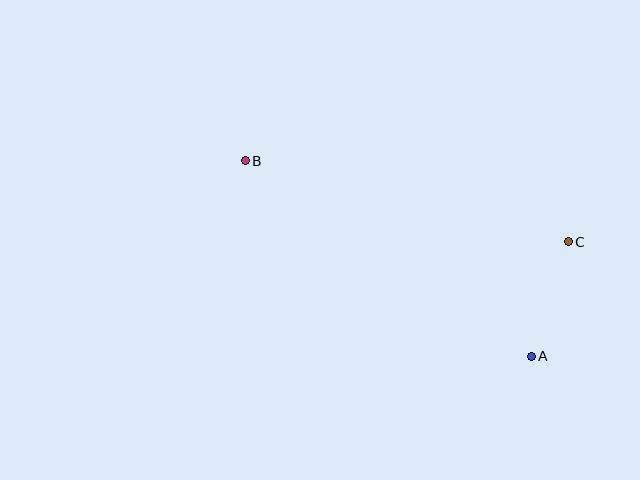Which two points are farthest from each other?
Points A and B are farthest from each other.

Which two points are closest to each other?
Points A and C are closest to each other.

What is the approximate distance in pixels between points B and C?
The distance between B and C is approximately 333 pixels.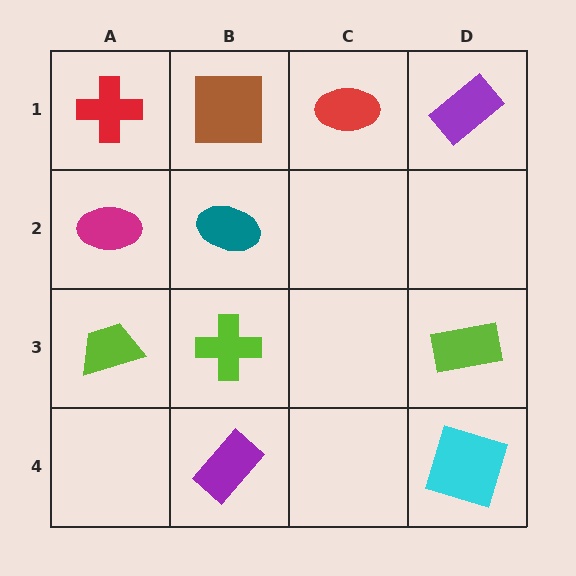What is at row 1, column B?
A brown square.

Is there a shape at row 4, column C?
No, that cell is empty.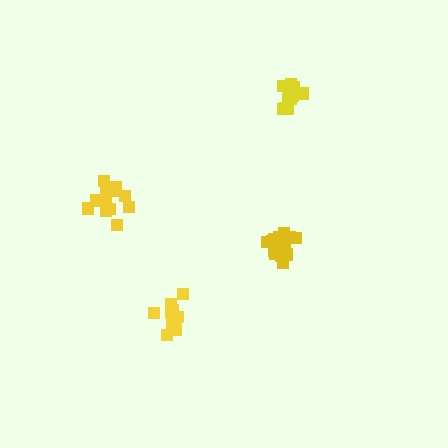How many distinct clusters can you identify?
There are 4 distinct clusters.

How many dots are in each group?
Group 1: 13 dots, Group 2: 10 dots, Group 3: 13 dots, Group 4: 15 dots (51 total).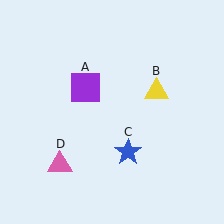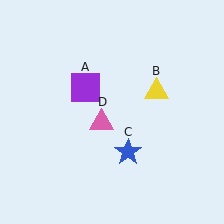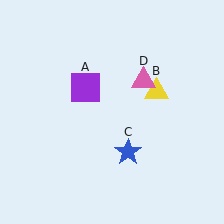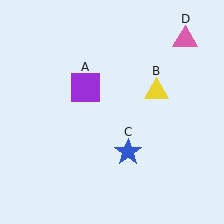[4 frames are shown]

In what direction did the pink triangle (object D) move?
The pink triangle (object D) moved up and to the right.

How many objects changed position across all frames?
1 object changed position: pink triangle (object D).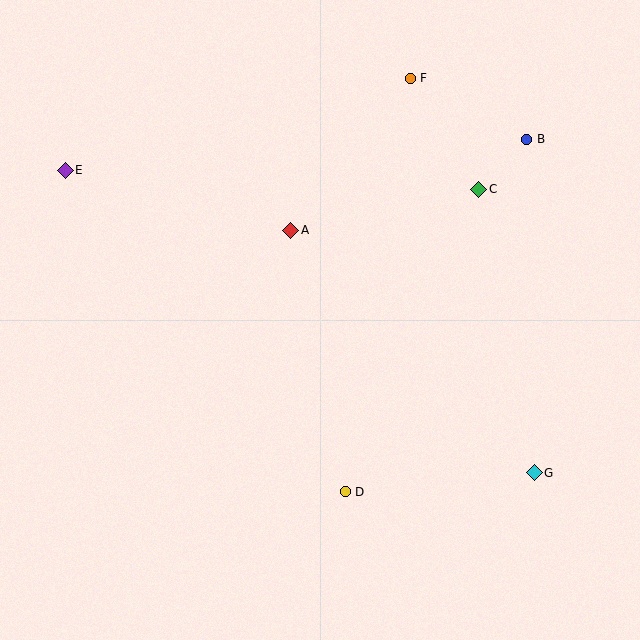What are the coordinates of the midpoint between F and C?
The midpoint between F and C is at (445, 134).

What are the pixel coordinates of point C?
Point C is at (479, 190).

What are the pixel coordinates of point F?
Point F is at (410, 78).